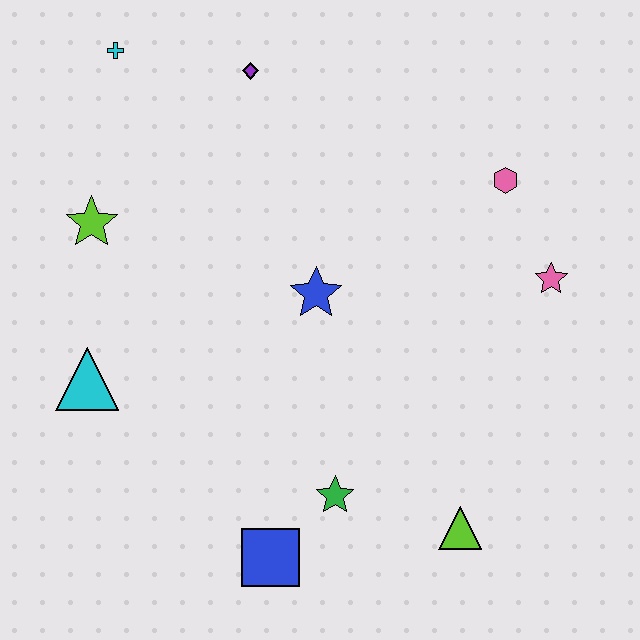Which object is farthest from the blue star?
The cyan cross is farthest from the blue star.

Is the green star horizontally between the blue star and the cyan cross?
No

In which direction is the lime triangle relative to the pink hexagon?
The lime triangle is below the pink hexagon.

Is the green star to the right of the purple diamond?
Yes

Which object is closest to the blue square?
The green star is closest to the blue square.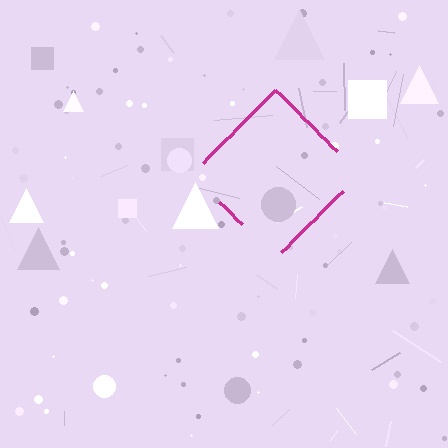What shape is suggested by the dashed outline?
The dashed outline suggests a diamond.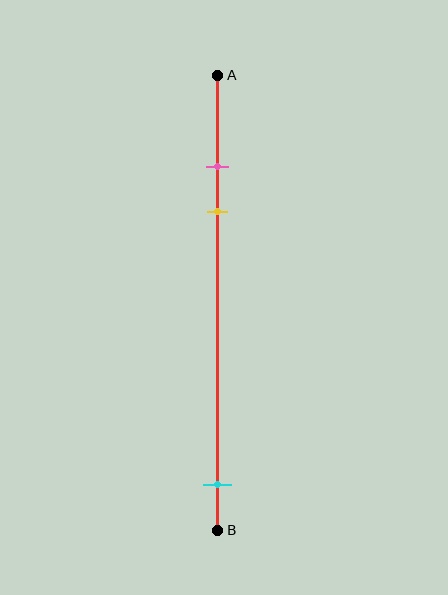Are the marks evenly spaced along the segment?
No, the marks are not evenly spaced.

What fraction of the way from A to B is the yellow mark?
The yellow mark is approximately 30% (0.3) of the way from A to B.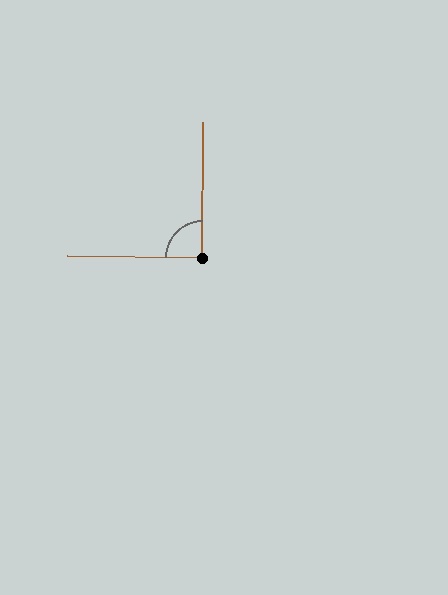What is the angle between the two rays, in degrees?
Approximately 90 degrees.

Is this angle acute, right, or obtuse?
It is approximately a right angle.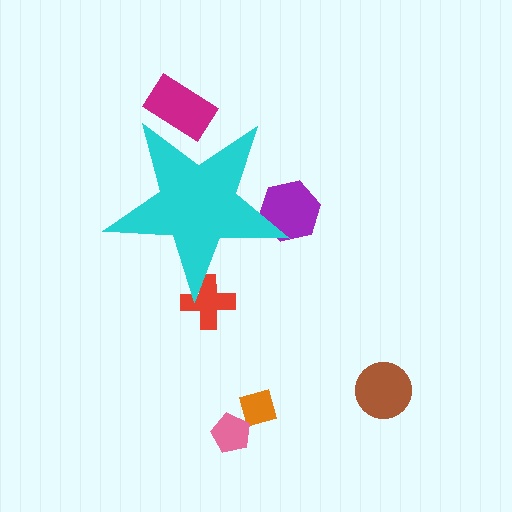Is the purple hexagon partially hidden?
Yes, the purple hexagon is partially hidden behind the cyan star.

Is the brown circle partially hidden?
No, the brown circle is fully visible.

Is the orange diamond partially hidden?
No, the orange diamond is fully visible.